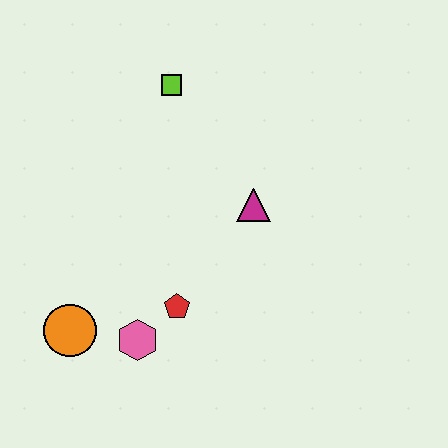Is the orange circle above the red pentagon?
No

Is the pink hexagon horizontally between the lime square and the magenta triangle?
No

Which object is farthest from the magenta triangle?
The orange circle is farthest from the magenta triangle.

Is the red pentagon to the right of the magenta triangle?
No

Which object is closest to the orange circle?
The pink hexagon is closest to the orange circle.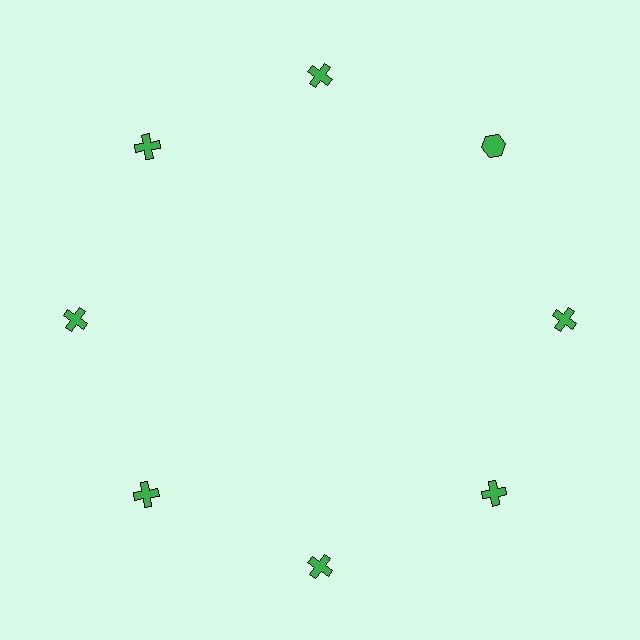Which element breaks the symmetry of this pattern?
The green hexagon at roughly the 2 o'clock position breaks the symmetry. All other shapes are green crosses.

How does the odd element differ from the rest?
It has a different shape: hexagon instead of cross.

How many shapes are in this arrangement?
There are 8 shapes arranged in a ring pattern.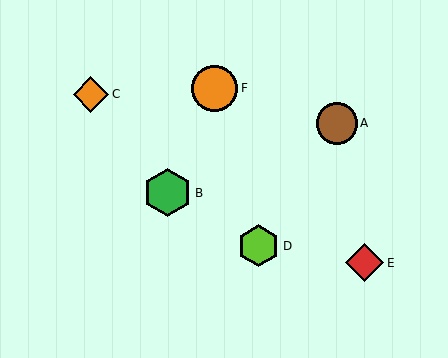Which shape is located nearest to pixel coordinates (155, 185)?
The green hexagon (labeled B) at (168, 193) is nearest to that location.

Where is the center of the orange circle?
The center of the orange circle is at (214, 88).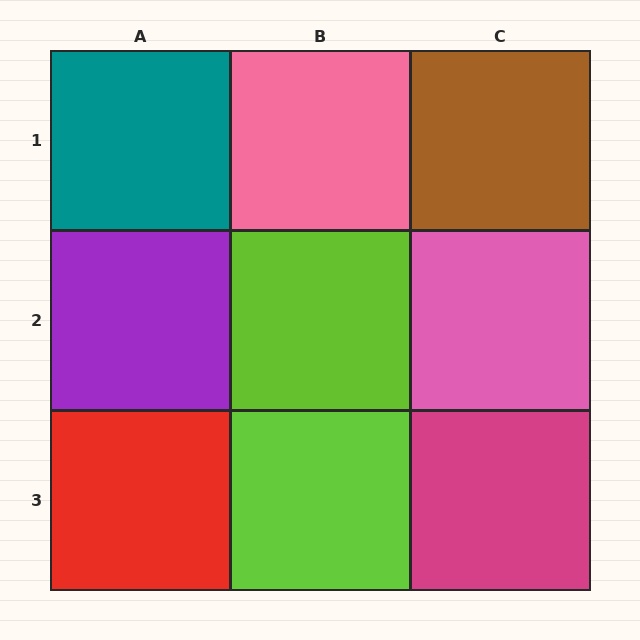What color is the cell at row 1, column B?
Pink.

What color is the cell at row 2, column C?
Pink.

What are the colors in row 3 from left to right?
Red, lime, magenta.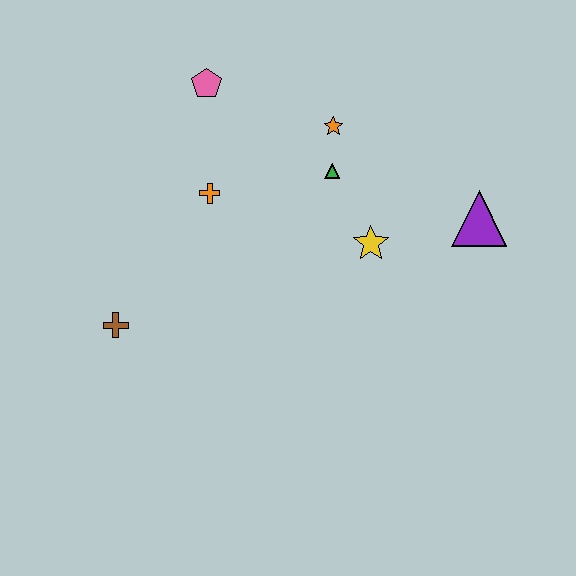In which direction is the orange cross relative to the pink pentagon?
The orange cross is below the pink pentagon.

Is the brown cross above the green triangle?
No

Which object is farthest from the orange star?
The brown cross is farthest from the orange star.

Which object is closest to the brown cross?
The orange cross is closest to the brown cross.